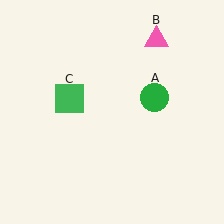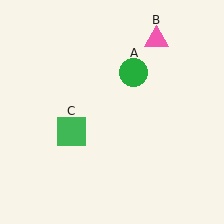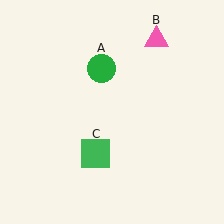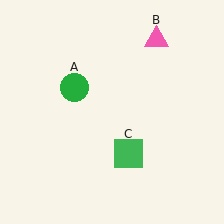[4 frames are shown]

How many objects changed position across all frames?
2 objects changed position: green circle (object A), green square (object C).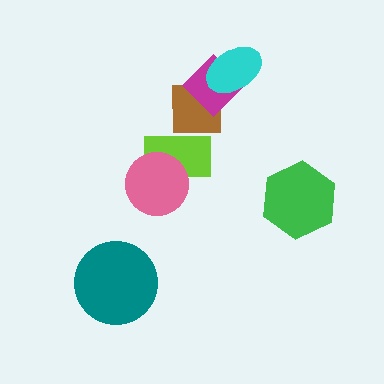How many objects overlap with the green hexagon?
0 objects overlap with the green hexagon.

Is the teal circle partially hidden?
No, no other shape covers it.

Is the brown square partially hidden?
Yes, it is partially covered by another shape.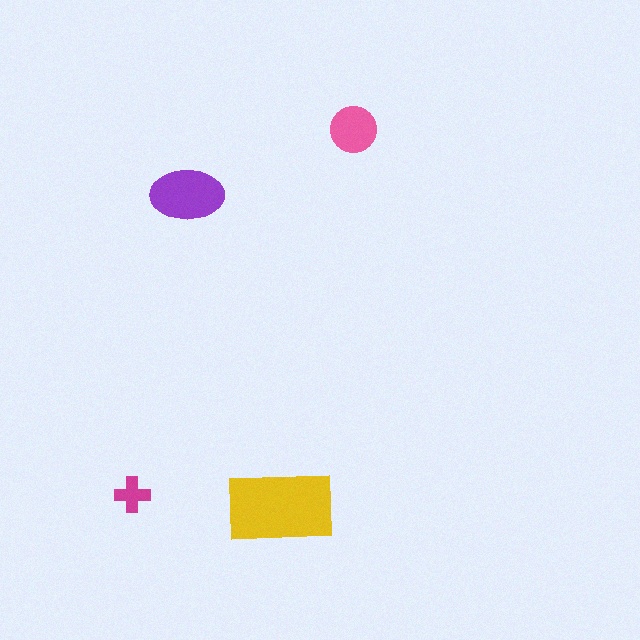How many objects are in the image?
There are 4 objects in the image.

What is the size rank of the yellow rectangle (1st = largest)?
1st.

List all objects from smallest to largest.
The magenta cross, the pink circle, the purple ellipse, the yellow rectangle.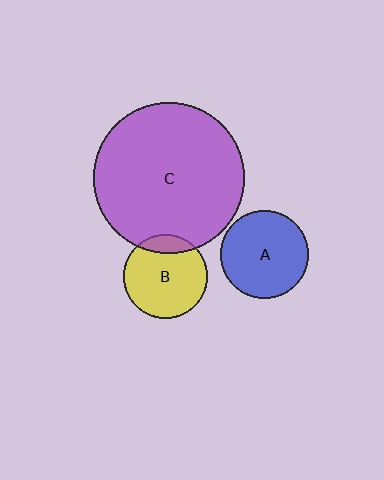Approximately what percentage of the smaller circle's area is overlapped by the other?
Approximately 15%.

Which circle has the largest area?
Circle C (purple).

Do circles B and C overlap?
Yes.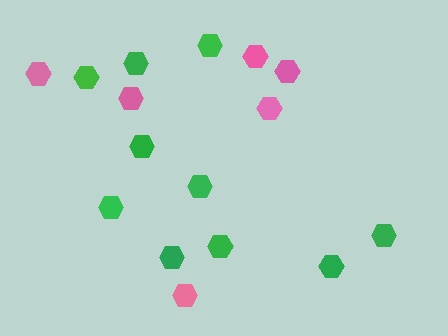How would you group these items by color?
There are 2 groups: one group of pink hexagons (6) and one group of green hexagons (10).